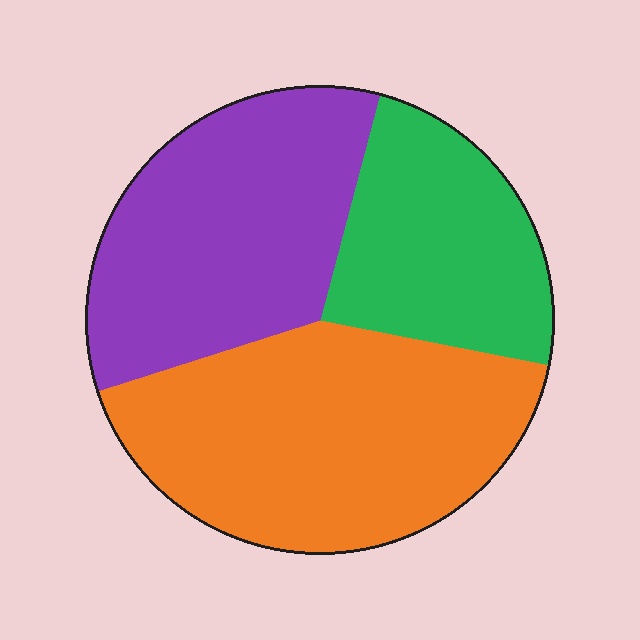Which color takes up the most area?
Orange, at roughly 40%.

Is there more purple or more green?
Purple.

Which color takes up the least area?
Green, at roughly 25%.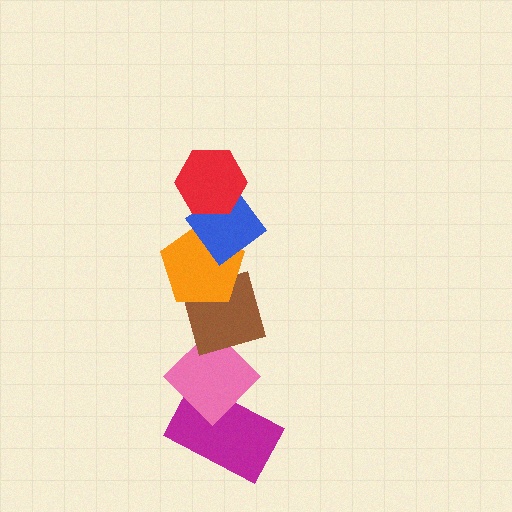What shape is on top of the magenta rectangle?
The pink diamond is on top of the magenta rectangle.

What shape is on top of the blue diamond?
The red hexagon is on top of the blue diamond.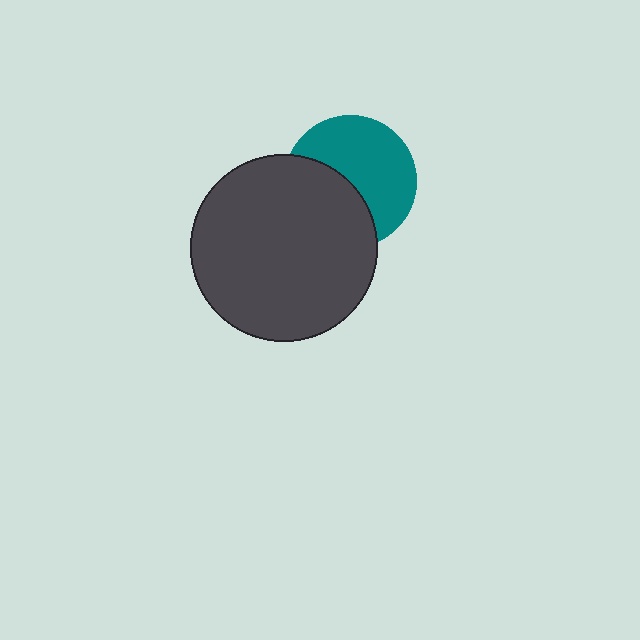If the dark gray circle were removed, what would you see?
You would see the complete teal circle.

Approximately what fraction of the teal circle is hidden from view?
Roughly 42% of the teal circle is hidden behind the dark gray circle.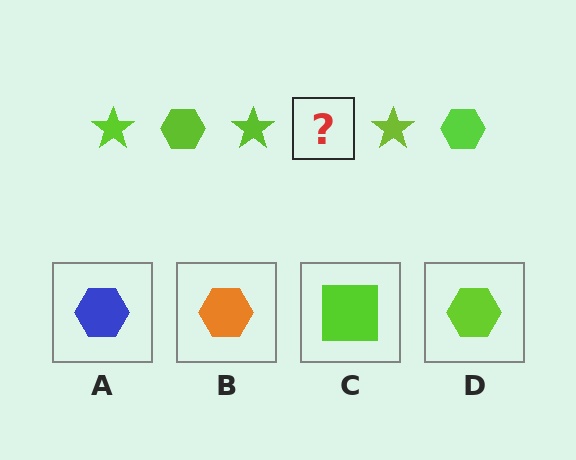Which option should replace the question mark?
Option D.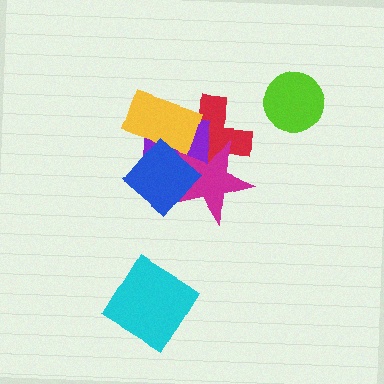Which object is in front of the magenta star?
The blue diamond is in front of the magenta star.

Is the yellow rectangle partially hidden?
Yes, it is partially covered by another shape.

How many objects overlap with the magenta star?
3 objects overlap with the magenta star.